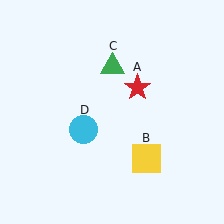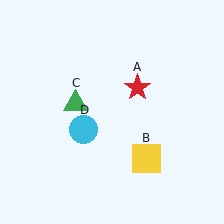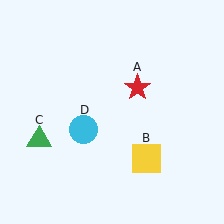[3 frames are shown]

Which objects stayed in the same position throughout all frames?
Red star (object A) and yellow square (object B) and cyan circle (object D) remained stationary.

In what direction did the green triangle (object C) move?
The green triangle (object C) moved down and to the left.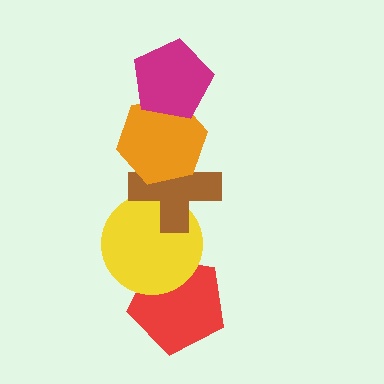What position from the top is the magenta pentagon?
The magenta pentagon is 1st from the top.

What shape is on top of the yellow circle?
The brown cross is on top of the yellow circle.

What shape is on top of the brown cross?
The orange hexagon is on top of the brown cross.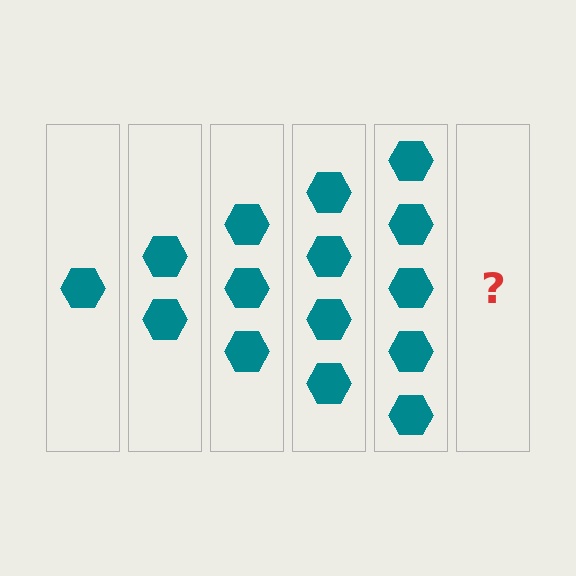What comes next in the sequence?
The next element should be 6 hexagons.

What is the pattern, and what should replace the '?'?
The pattern is that each step adds one more hexagon. The '?' should be 6 hexagons.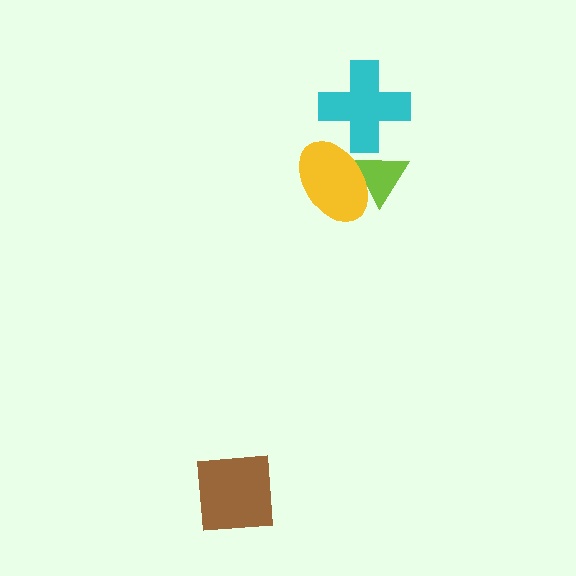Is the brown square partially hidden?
No, no other shape covers it.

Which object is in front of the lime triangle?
The yellow ellipse is in front of the lime triangle.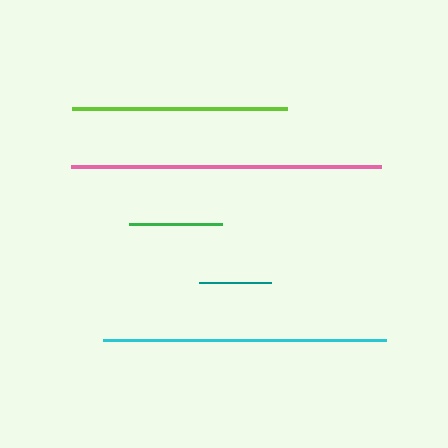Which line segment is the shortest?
The teal line is the shortest at approximately 72 pixels.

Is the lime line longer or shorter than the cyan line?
The cyan line is longer than the lime line.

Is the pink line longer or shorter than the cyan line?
The pink line is longer than the cyan line.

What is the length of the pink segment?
The pink segment is approximately 310 pixels long.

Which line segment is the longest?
The pink line is the longest at approximately 310 pixels.